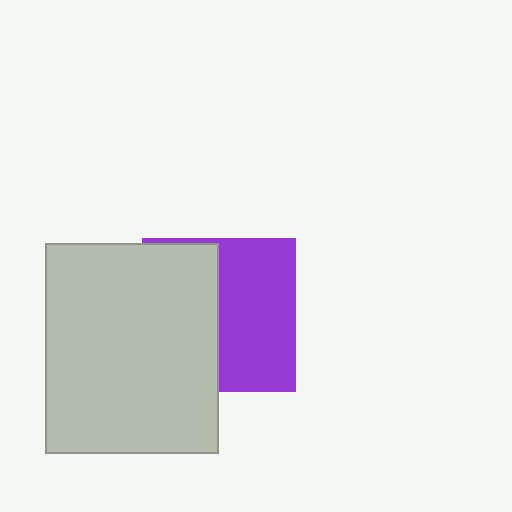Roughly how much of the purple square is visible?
About half of it is visible (roughly 51%).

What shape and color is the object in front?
The object in front is a light gray rectangle.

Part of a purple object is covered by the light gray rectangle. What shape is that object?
It is a square.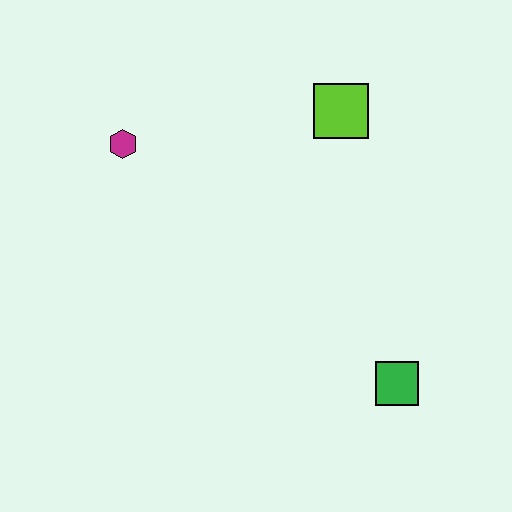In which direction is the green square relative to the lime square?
The green square is below the lime square.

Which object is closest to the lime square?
The magenta hexagon is closest to the lime square.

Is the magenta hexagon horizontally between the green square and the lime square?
No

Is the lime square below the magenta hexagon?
No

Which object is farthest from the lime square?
The green square is farthest from the lime square.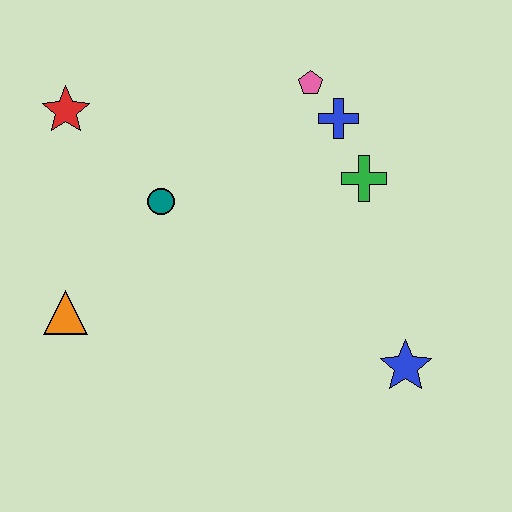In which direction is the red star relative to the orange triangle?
The red star is above the orange triangle.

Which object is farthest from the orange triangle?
The blue star is farthest from the orange triangle.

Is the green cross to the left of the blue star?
Yes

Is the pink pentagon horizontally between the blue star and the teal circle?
Yes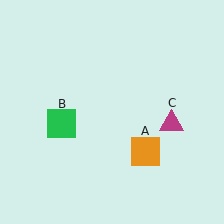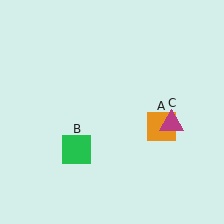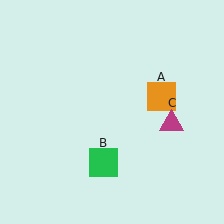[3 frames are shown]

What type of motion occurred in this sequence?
The orange square (object A), green square (object B) rotated counterclockwise around the center of the scene.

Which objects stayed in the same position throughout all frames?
Magenta triangle (object C) remained stationary.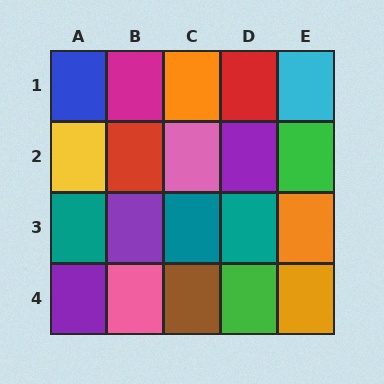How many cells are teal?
3 cells are teal.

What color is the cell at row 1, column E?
Cyan.